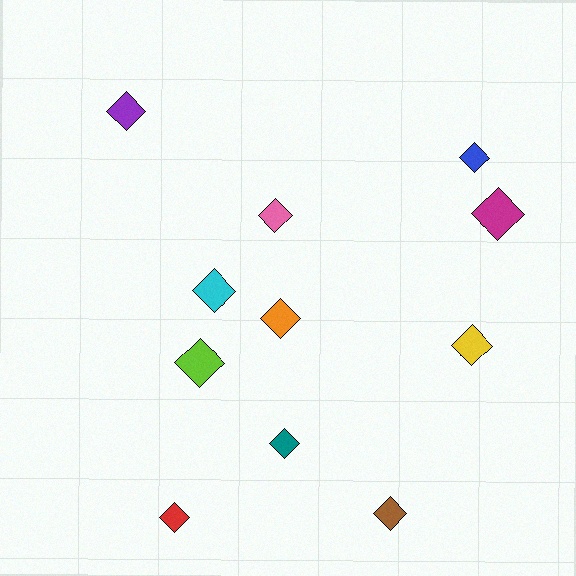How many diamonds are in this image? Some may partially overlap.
There are 11 diamonds.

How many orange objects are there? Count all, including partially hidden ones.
There is 1 orange object.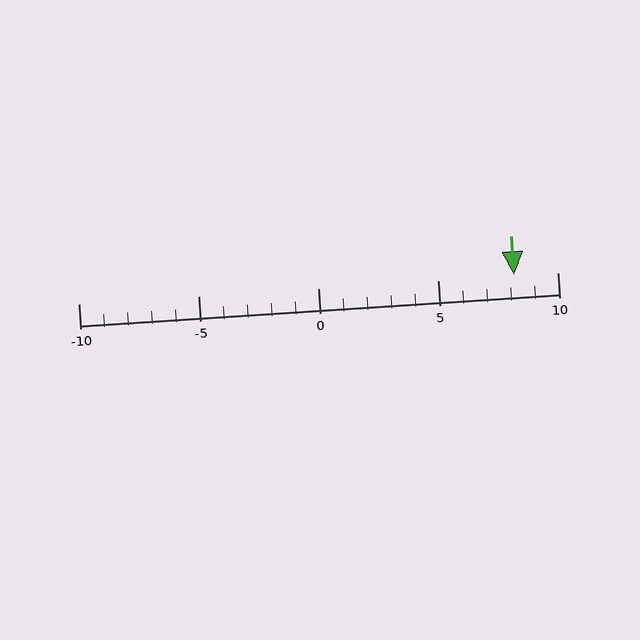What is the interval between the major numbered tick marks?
The major tick marks are spaced 5 units apart.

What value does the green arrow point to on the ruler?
The green arrow points to approximately 8.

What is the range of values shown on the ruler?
The ruler shows values from -10 to 10.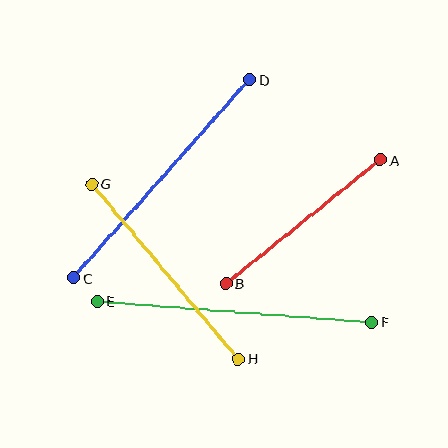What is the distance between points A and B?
The distance is approximately 198 pixels.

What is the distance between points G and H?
The distance is approximately 228 pixels.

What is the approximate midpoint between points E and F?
The midpoint is at approximately (235, 312) pixels.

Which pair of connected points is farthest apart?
Points E and F are farthest apart.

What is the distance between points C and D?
The distance is approximately 265 pixels.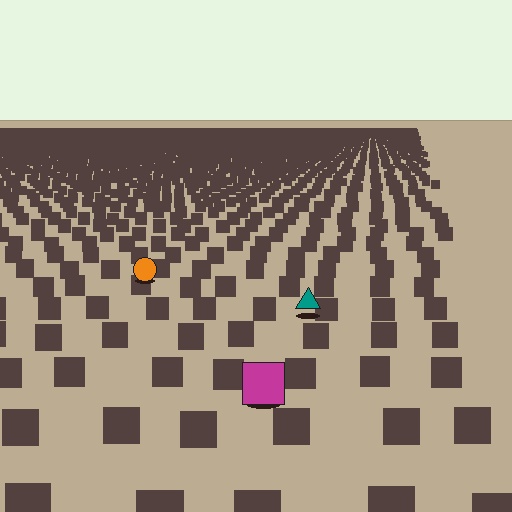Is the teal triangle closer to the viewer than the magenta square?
No. The magenta square is closer — you can tell from the texture gradient: the ground texture is coarser near it.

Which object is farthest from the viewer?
The orange circle is farthest from the viewer. It appears smaller and the ground texture around it is denser.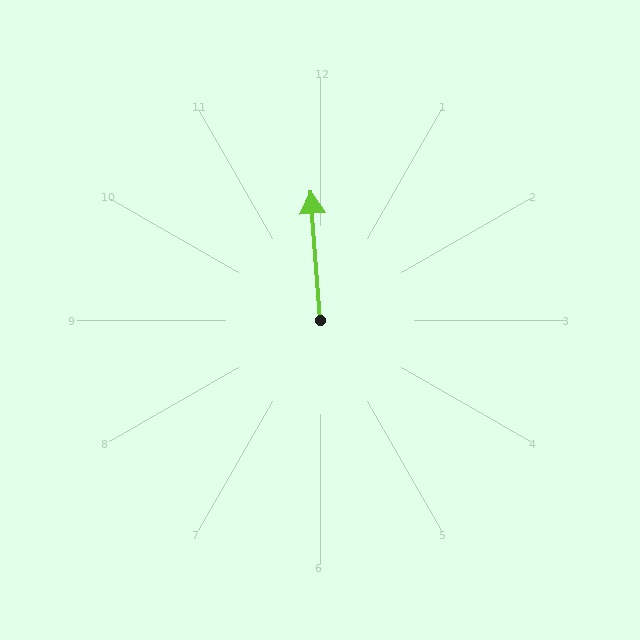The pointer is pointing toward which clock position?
Roughly 12 o'clock.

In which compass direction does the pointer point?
North.